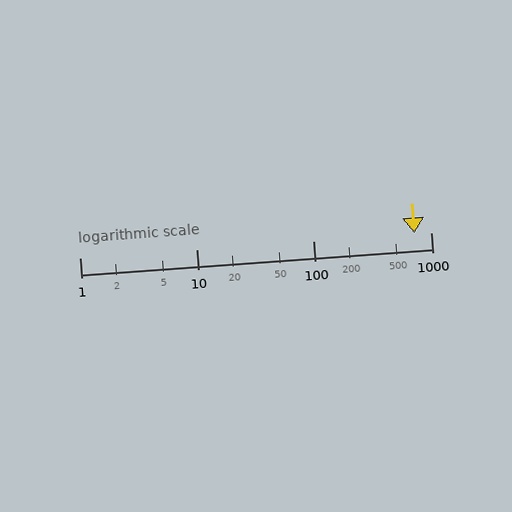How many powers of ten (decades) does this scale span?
The scale spans 3 decades, from 1 to 1000.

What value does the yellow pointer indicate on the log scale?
The pointer indicates approximately 730.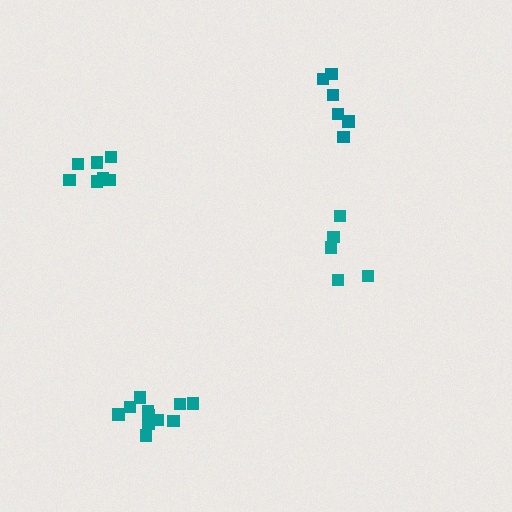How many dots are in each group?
Group 1: 5 dots, Group 2: 6 dots, Group 3: 7 dots, Group 4: 11 dots (29 total).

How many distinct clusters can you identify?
There are 4 distinct clusters.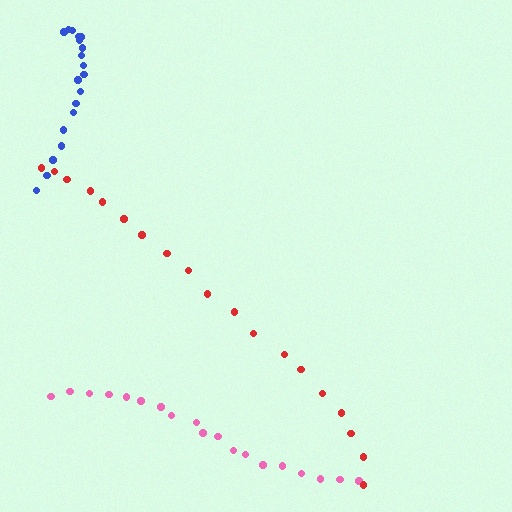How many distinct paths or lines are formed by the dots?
There are 3 distinct paths.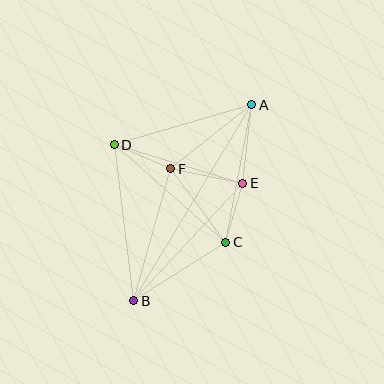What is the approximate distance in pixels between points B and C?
The distance between B and C is approximately 109 pixels.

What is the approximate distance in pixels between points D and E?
The distance between D and E is approximately 134 pixels.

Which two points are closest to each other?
Points D and F are closest to each other.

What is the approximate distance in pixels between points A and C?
The distance between A and C is approximately 140 pixels.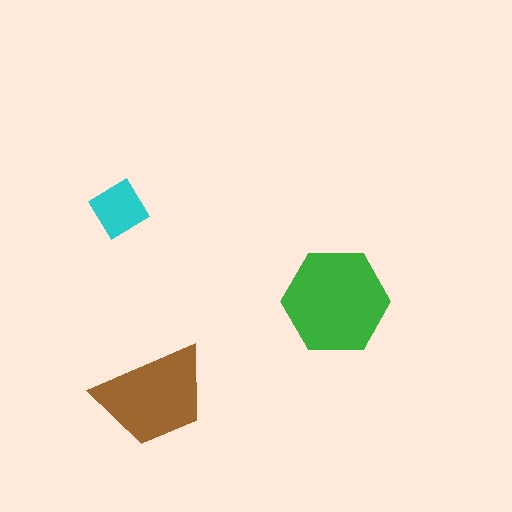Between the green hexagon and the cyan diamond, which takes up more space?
The green hexagon.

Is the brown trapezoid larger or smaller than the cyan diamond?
Larger.